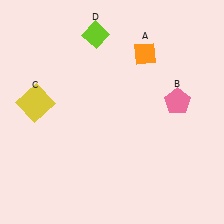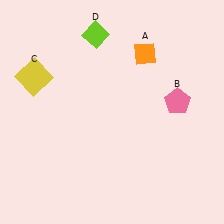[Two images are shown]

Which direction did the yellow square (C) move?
The yellow square (C) moved up.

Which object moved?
The yellow square (C) moved up.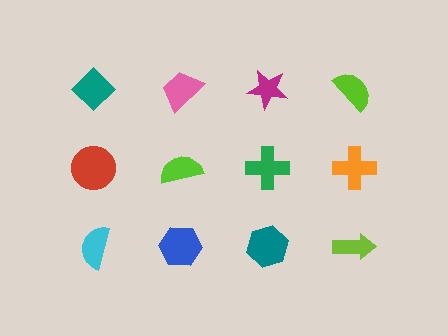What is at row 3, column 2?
A blue hexagon.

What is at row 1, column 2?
A pink trapezoid.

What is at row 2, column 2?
A lime semicircle.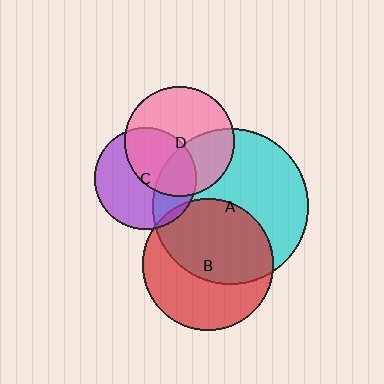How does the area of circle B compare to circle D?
Approximately 1.4 times.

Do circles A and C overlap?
Yes.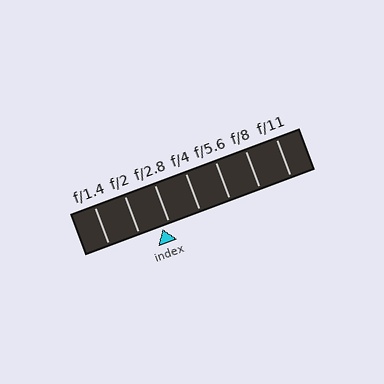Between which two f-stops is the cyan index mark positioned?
The index mark is between f/2 and f/2.8.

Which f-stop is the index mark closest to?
The index mark is closest to f/2.8.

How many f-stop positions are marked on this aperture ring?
There are 7 f-stop positions marked.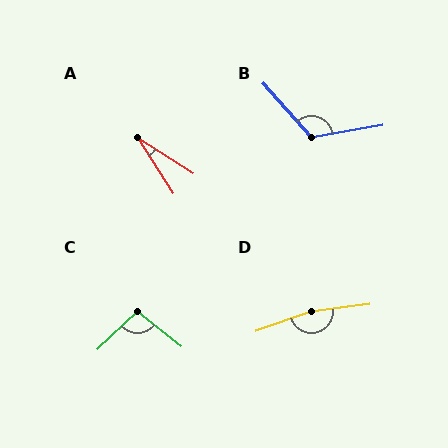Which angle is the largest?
D, at approximately 168 degrees.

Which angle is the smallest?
A, at approximately 25 degrees.